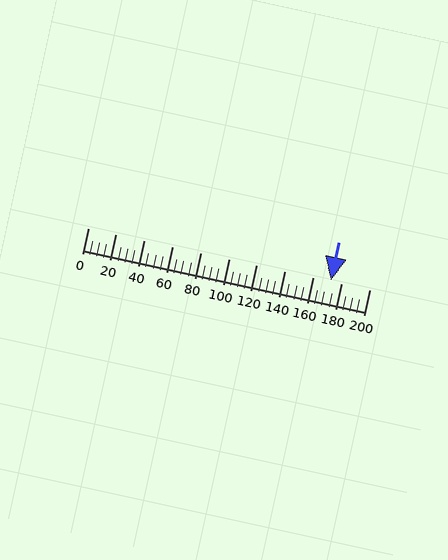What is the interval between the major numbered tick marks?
The major tick marks are spaced 20 units apart.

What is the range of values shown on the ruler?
The ruler shows values from 0 to 200.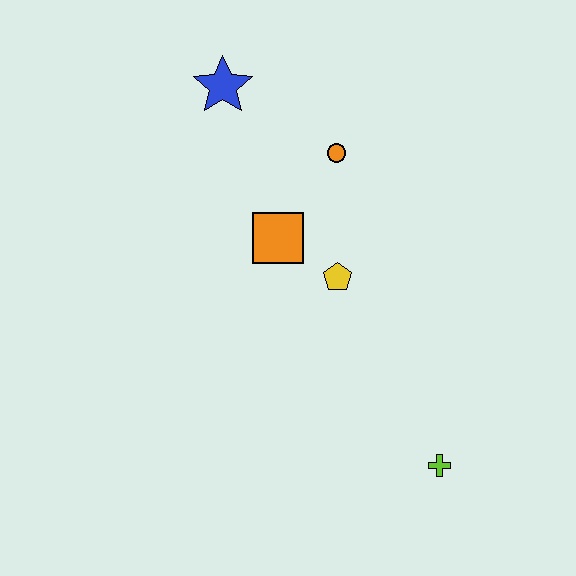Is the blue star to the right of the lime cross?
No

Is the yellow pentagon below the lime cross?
No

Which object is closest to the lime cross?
The yellow pentagon is closest to the lime cross.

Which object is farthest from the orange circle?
The lime cross is farthest from the orange circle.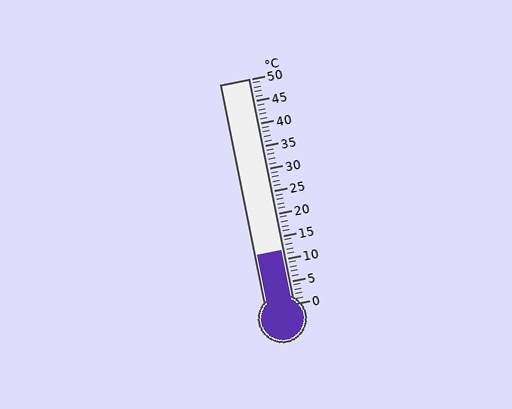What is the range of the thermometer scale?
The thermometer scale ranges from 0°C to 50°C.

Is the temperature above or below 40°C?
The temperature is below 40°C.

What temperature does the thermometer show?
The thermometer shows approximately 12°C.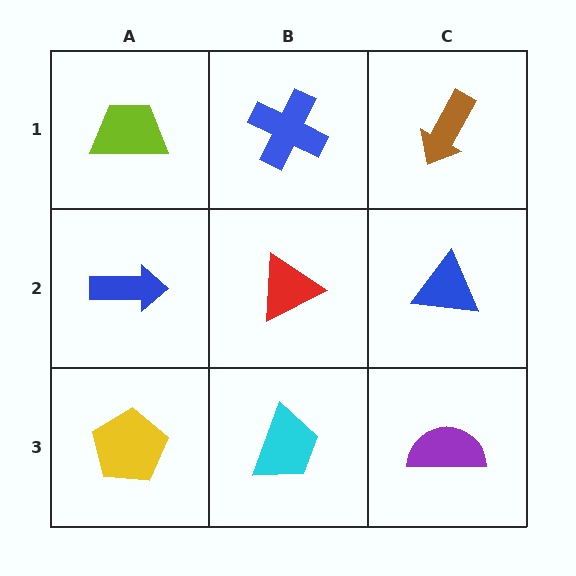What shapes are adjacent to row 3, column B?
A red triangle (row 2, column B), a yellow pentagon (row 3, column A), a purple semicircle (row 3, column C).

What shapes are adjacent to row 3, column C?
A blue triangle (row 2, column C), a cyan trapezoid (row 3, column B).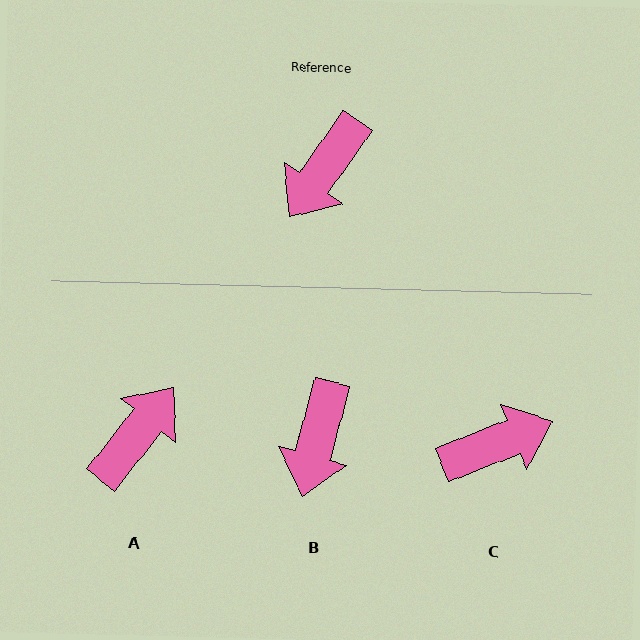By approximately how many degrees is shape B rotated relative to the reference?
Approximately 20 degrees counter-clockwise.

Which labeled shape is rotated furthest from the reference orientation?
A, about 177 degrees away.